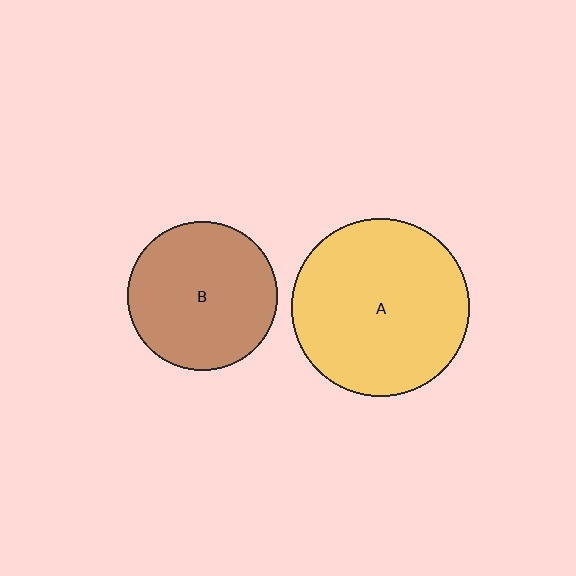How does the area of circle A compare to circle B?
Approximately 1.4 times.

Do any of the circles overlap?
No, none of the circles overlap.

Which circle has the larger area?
Circle A (yellow).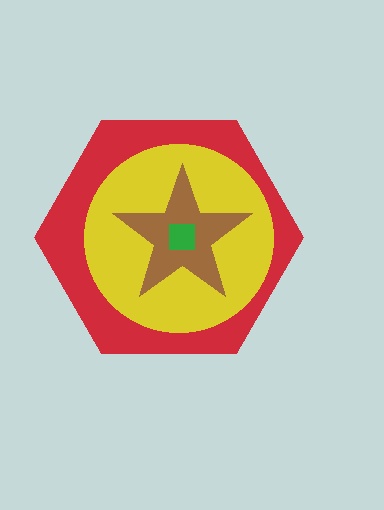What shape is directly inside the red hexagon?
The yellow circle.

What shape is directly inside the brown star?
The green square.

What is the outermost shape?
The red hexagon.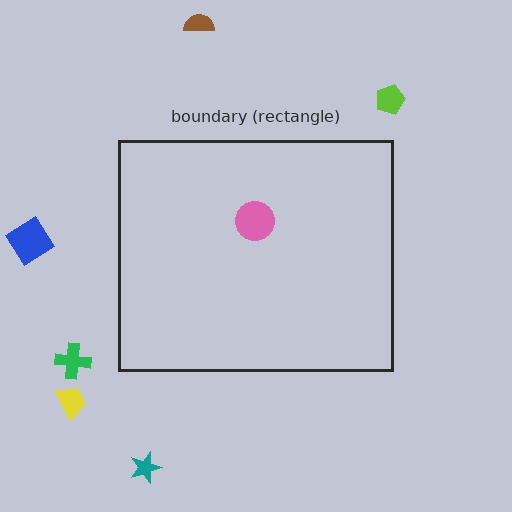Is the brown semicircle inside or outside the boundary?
Outside.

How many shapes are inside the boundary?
1 inside, 6 outside.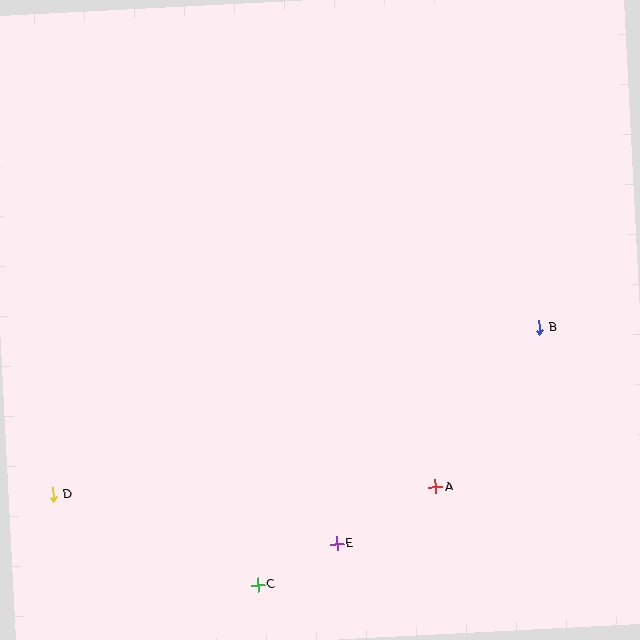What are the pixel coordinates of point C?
Point C is at (258, 585).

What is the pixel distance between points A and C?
The distance between A and C is 203 pixels.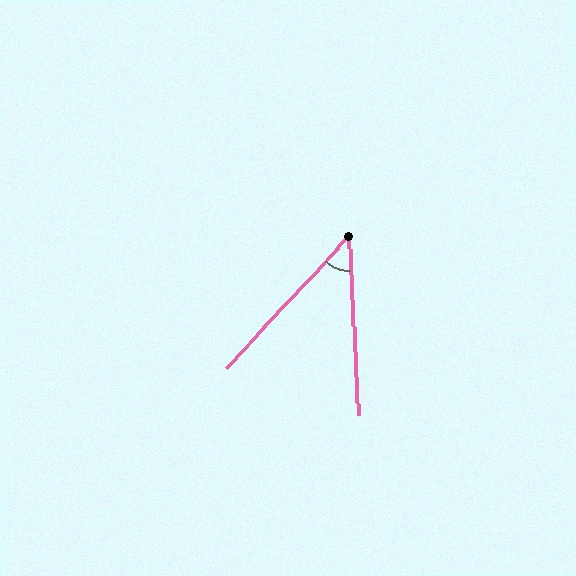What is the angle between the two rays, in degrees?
Approximately 46 degrees.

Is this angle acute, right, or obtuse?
It is acute.